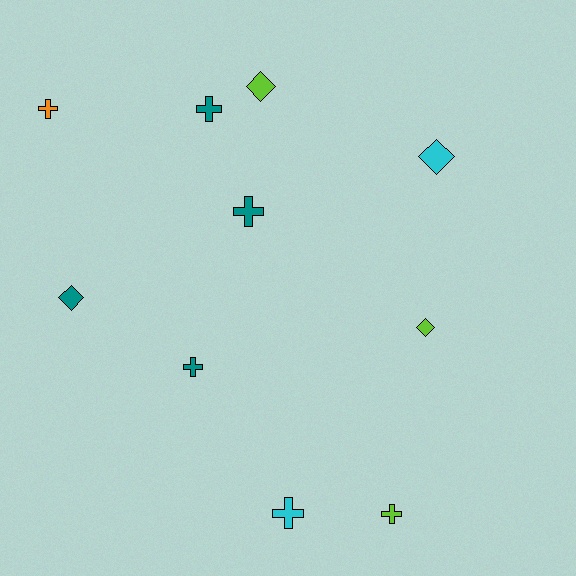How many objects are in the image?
There are 10 objects.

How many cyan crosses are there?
There is 1 cyan cross.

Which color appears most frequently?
Teal, with 4 objects.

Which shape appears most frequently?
Cross, with 6 objects.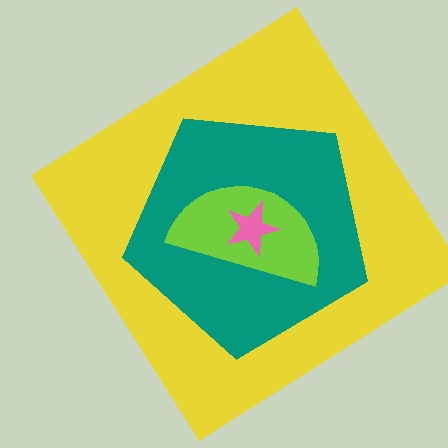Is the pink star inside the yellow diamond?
Yes.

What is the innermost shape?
The pink star.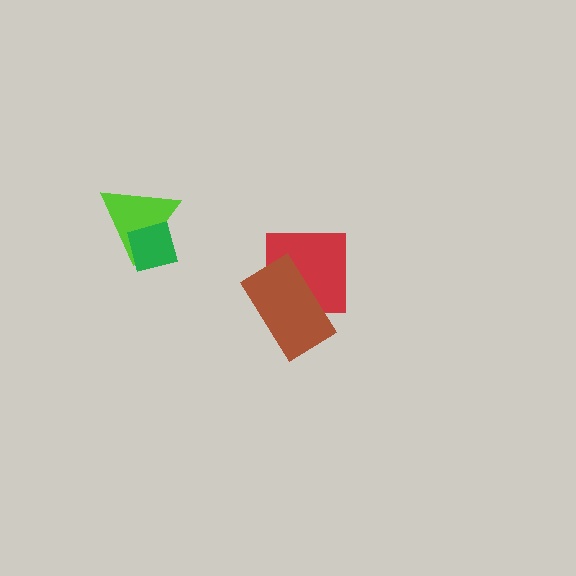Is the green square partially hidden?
No, no other shape covers it.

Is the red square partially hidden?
Yes, it is partially covered by another shape.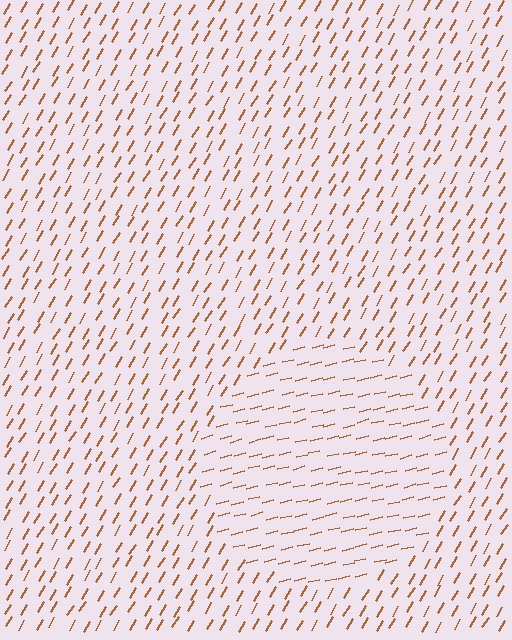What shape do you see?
I see a circle.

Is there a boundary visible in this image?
Yes, there is a texture boundary formed by a change in line orientation.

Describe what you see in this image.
The image is filled with small brown line segments. A circle region in the image has lines oriented differently from the surrounding lines, creating a visible texture boundary.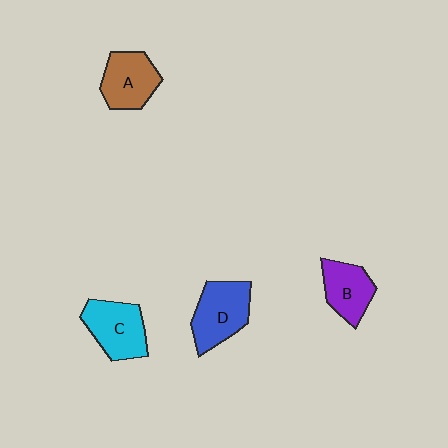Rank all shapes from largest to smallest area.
From largest to smallest: D (blue), C (cyan), A (brown), B (purple).